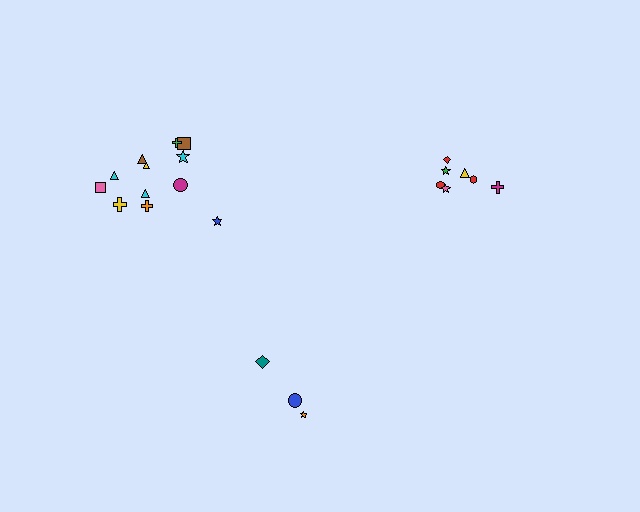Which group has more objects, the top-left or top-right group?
The top-left group.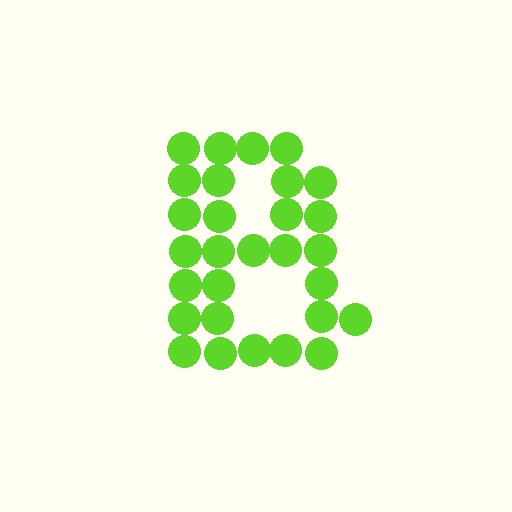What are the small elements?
The small elements are circles.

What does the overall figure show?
The overall figure shows the letter B.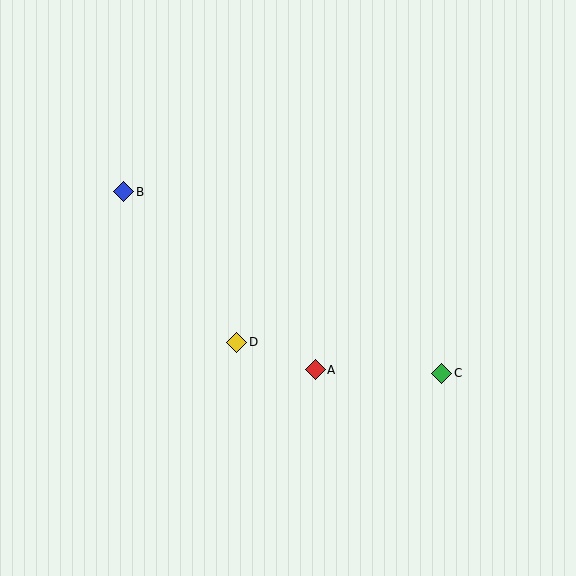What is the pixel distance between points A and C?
The distance between A and C is 127 pixels.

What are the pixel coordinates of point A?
Point A is at (315, 370).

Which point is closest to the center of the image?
Point D at (237, 342) is closest to the center.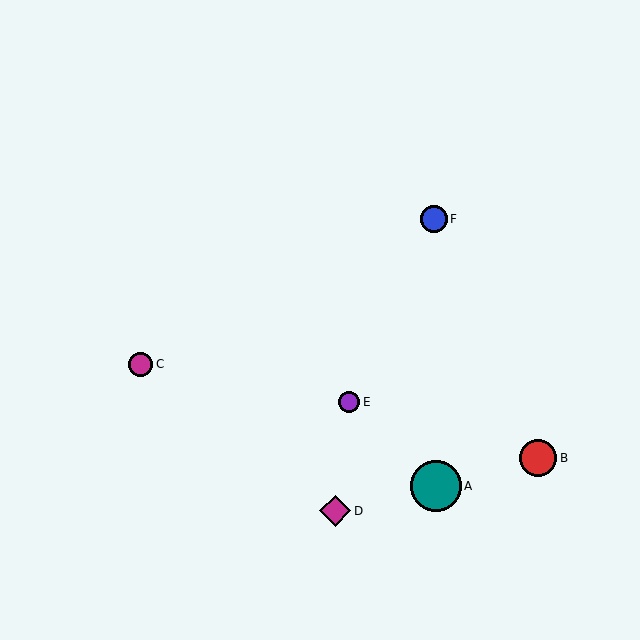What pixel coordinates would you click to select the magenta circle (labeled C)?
Click at (141, 364) to select the magenta circle C.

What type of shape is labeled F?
Shape F is a blue circle.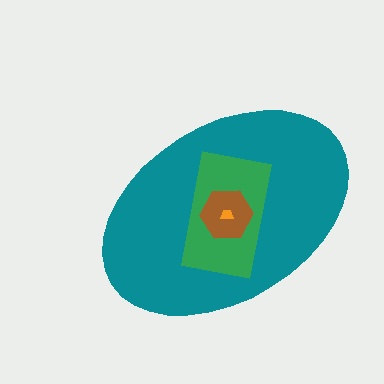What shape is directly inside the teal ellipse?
The green rectangle.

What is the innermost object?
The orange trapezoid.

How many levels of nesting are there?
4.